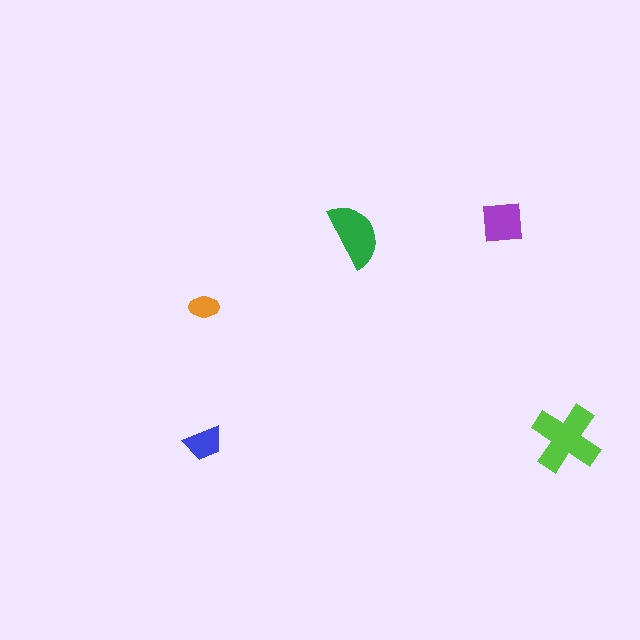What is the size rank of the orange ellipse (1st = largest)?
5th.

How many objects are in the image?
There are 5 objects in the image.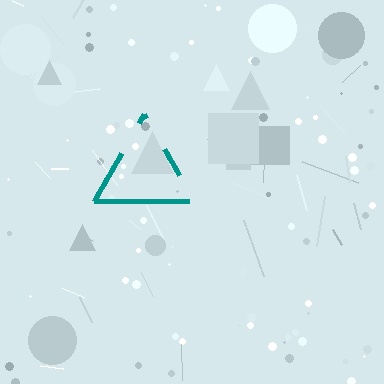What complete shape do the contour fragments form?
The contour fragments form a triangle.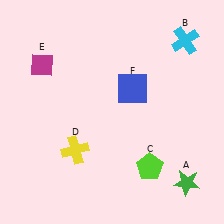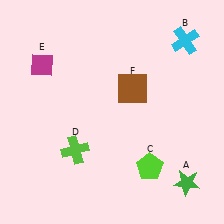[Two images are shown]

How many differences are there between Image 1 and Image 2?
There are 2 differences between the two images.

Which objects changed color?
D changed from yellow to lime. F changed from blue to brown.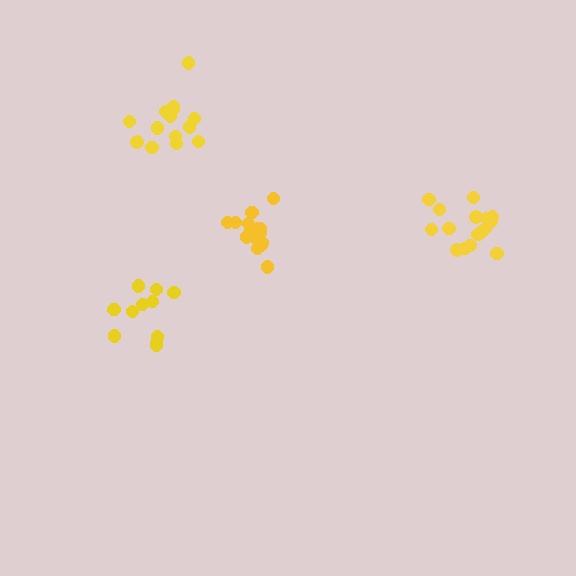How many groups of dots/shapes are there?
There are 4 groups.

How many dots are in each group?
Group 1: 11 dots, Group 2: 14 dots, Group 3: 16 dots, Group 4: 15 dots (56 total).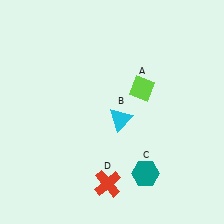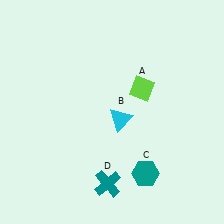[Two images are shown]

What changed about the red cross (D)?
In Image 1, D is red. In Image 2, it changed to teal.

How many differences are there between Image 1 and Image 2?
There is 1 difference between the two images.